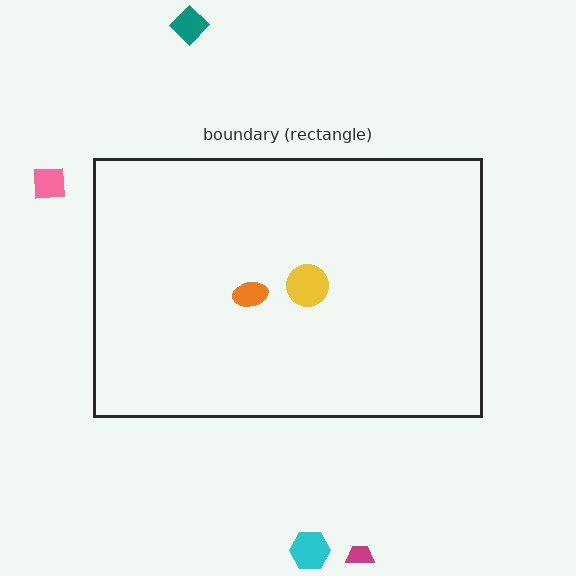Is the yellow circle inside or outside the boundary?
Inside.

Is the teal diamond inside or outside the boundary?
Outside.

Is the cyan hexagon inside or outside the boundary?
Outside.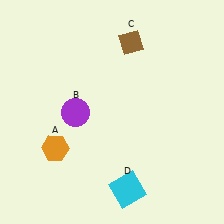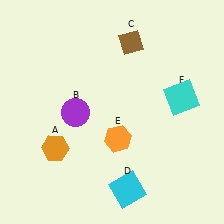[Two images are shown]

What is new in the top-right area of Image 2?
A cyan square (F) was added in the top-right area of Image 2.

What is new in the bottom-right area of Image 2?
An orange hexagon (E) was added in the bottom-right area of Image 2.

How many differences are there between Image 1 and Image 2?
There are 2 differences between the two images.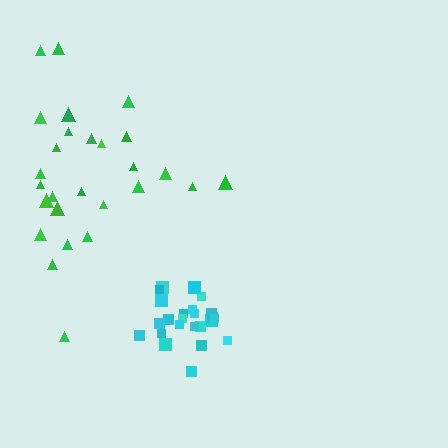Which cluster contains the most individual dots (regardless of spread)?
Green (27).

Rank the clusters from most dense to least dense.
cyan, green.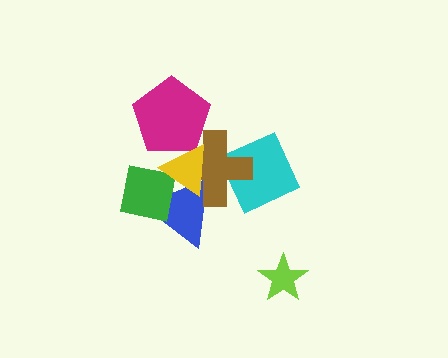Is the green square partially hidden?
Yes, it is partially covered by another shape.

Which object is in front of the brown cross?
The yellow triangle is in front of the brown cross.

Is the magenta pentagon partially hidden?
Yes, it is partially covered by another shape.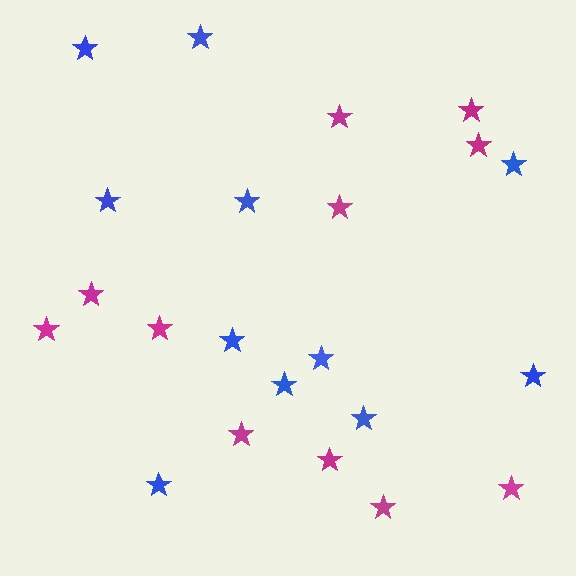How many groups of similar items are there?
There are 2 groups: one group of blue stars (11) and one group of magenta stars (11).